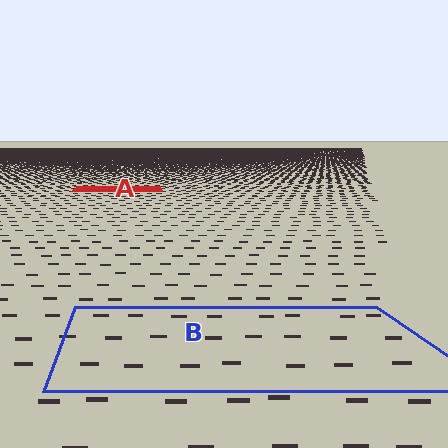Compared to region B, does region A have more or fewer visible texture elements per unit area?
Region A has more texture elements per unit area — they are packed more densely because it is farther away.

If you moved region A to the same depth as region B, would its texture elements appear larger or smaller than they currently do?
They would appear larger. At a closer depth, the same texture elements are projected at a bigger on-screen size.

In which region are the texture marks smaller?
The texture marks are smaller in region A, because it is farther away.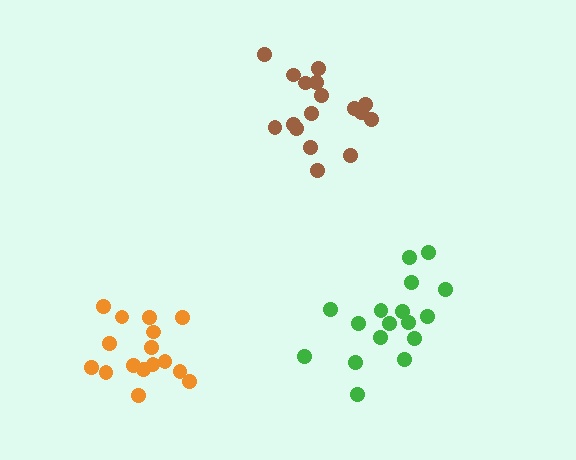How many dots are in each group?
Group 1: 16 dots, Group 2: 17 dots, Group 3: 17 dots (50 total).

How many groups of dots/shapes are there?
There are 3 groups.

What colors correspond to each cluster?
The clusters are colored: orange, green, brown.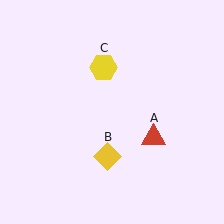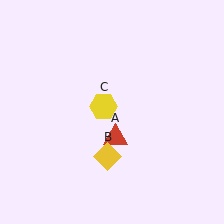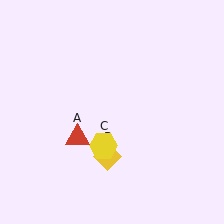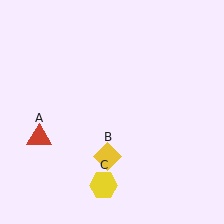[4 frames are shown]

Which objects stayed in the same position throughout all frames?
Yellow diamond (object B) remained stationary.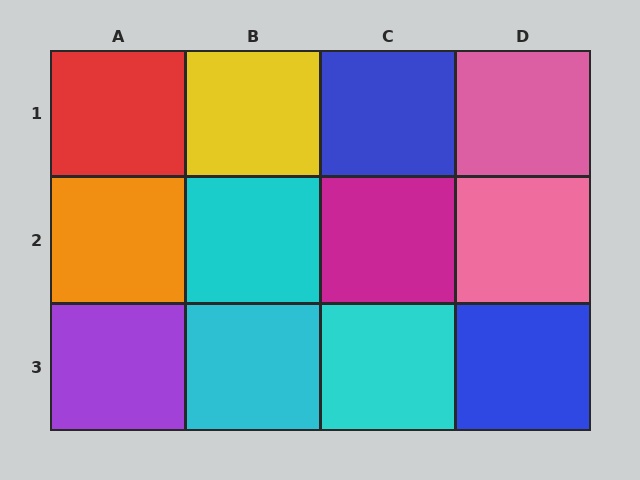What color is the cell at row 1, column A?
Red.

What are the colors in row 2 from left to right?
Orange, cyan, magenta, pink.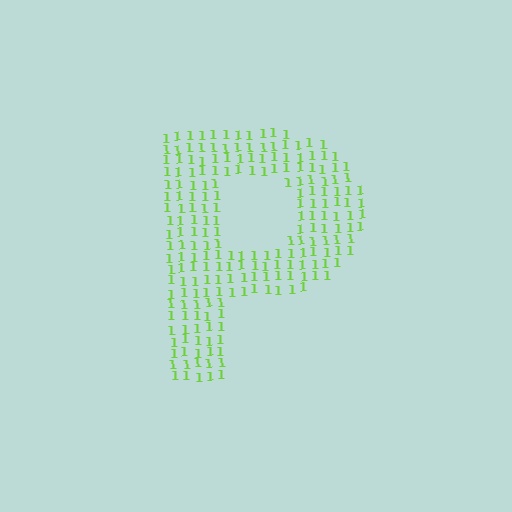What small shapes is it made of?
It is made of small digit 1's.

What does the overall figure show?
The overall figure shows the letter P.